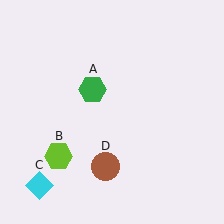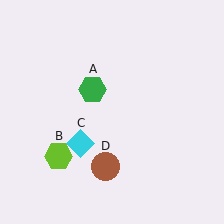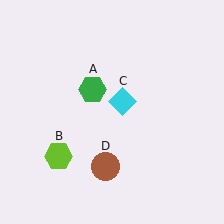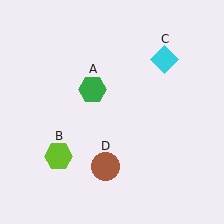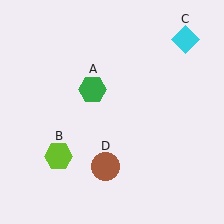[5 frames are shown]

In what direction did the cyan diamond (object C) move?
The cyan diamond (object C) moved up and to the right.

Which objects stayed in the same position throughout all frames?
Green hexagon (object A) and lime hexagon (object B) and brown circle (object D) remained stationary.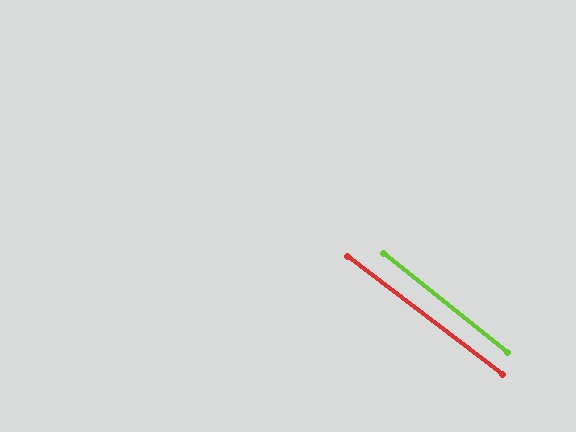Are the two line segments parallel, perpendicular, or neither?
Parallel — their directions differ by only 1.2°.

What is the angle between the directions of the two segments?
Approximately 1 degree.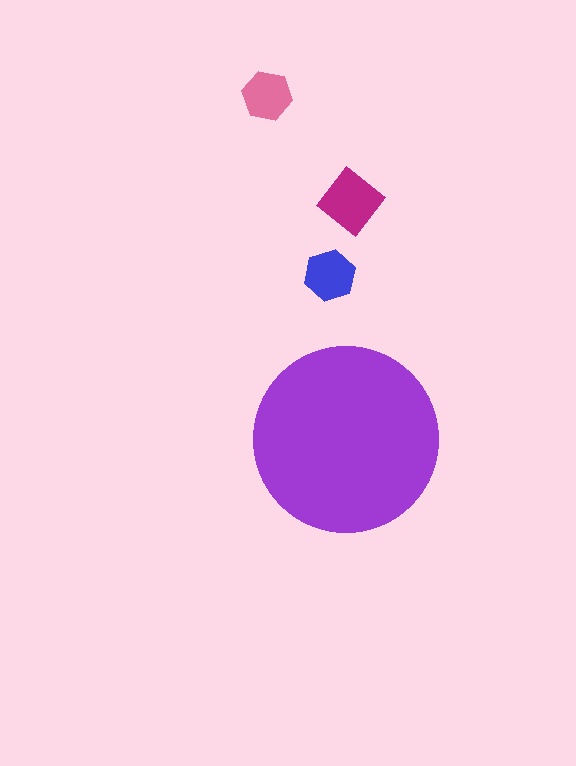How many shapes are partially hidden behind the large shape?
0 shapes are partially hidden.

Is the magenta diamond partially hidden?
No, the magenta diamond is fully visible.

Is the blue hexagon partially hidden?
No, the blue hexagon is fully visible.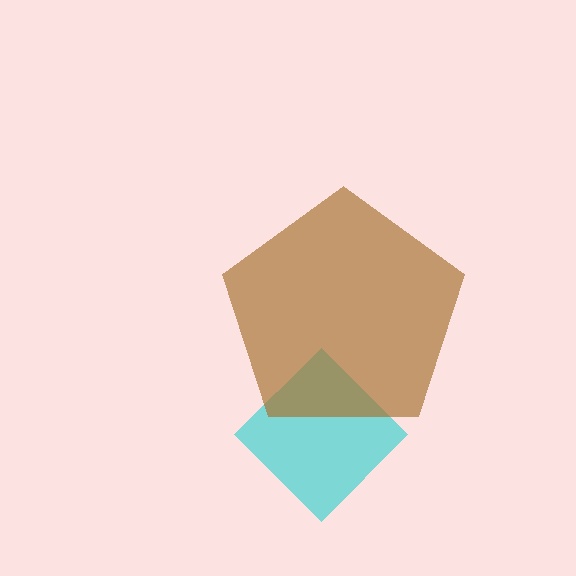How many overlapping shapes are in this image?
There are 2 overlapping shapes in the image.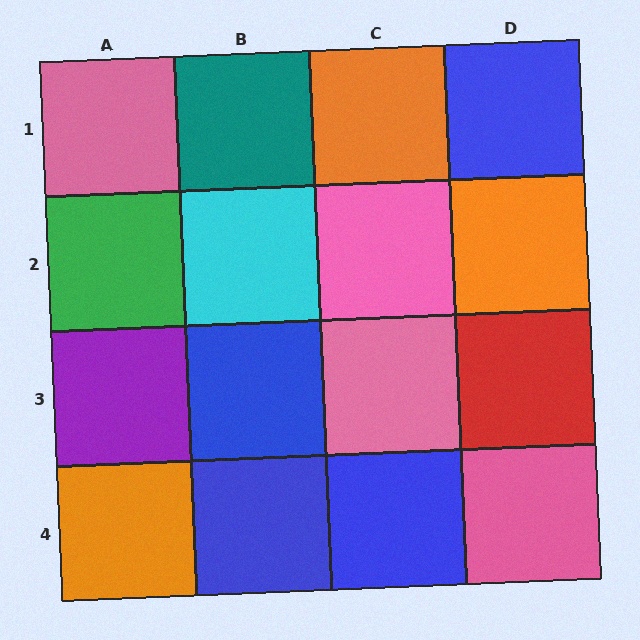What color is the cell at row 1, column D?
Blue.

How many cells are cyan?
1 cell is cyan.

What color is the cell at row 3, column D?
Red.